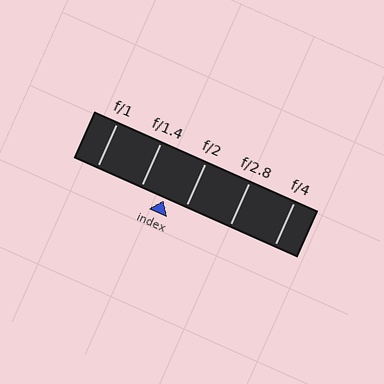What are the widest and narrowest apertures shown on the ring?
The widest aperture shown is f/1 and the narrowest is f/4.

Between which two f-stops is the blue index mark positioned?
The index mark is between f/1.4 and f/2.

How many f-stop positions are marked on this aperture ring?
There are 5 f-stop positions marked.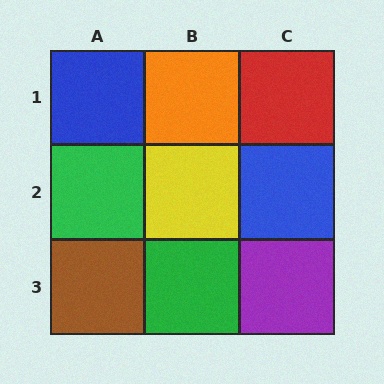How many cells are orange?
1 cell is orange.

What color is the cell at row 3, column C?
Purple.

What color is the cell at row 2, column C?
Blue.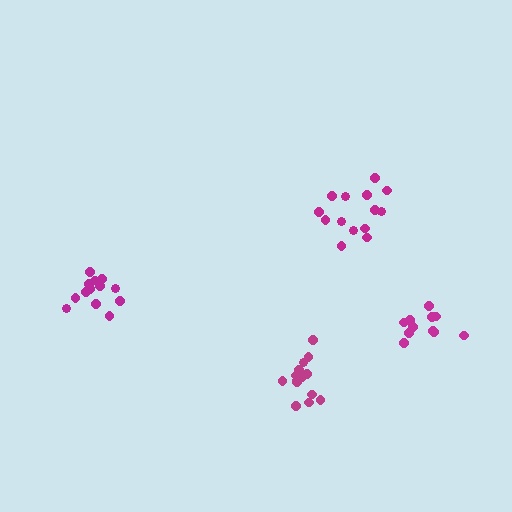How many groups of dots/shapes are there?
There are 4 groups.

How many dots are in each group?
Group 1: 14 dots, Group 2: 13 dots, Group 3: 11 dots, Group 4: 14 dots (52 total).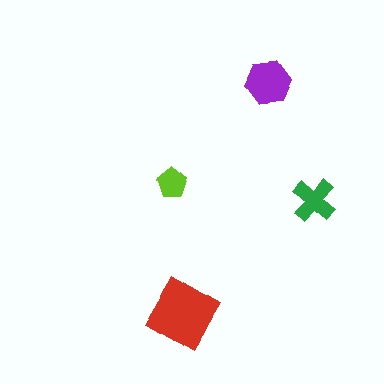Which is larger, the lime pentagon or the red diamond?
The red diamond.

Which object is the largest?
The red diamond.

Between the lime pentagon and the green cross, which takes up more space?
The green cross.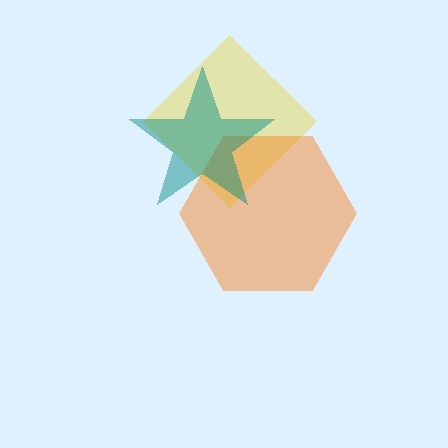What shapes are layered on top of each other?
The layered shapes are: a yellow diamond, an orange hexagon, a teal star.